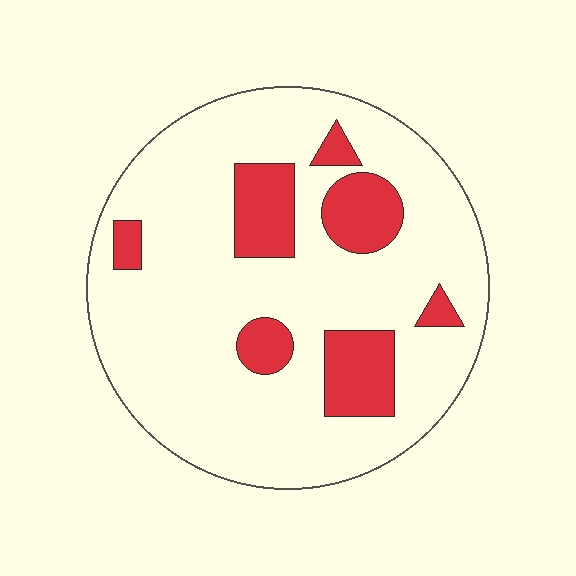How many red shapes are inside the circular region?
7.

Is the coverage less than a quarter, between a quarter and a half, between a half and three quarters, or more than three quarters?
Less than a quarter.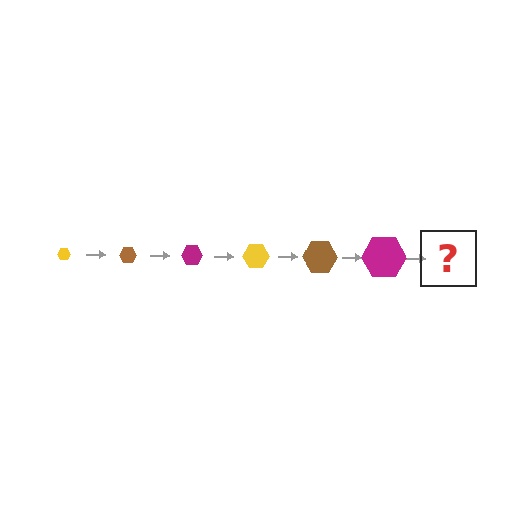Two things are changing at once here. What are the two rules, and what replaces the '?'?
The two rules are that the hexagon grows larger each step and the color cycles through yellow, brown, and magenta. The '?' should be a yellow hexagon, larger than the previous one.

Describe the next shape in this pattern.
It should be a yellow hexagon, larger than the previous one.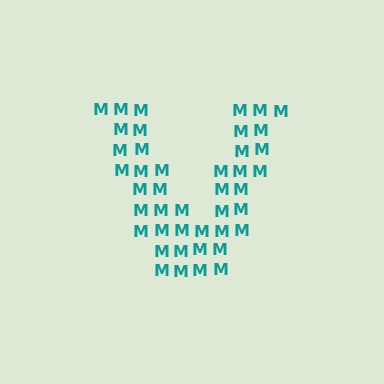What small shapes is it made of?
It is made of small letter M's.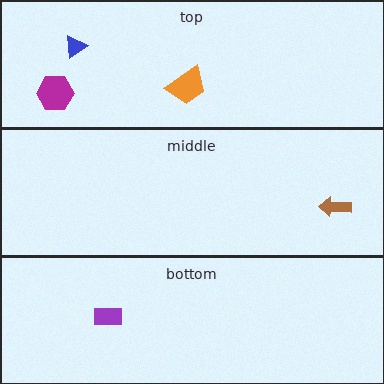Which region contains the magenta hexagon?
The top region.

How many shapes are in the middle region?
1.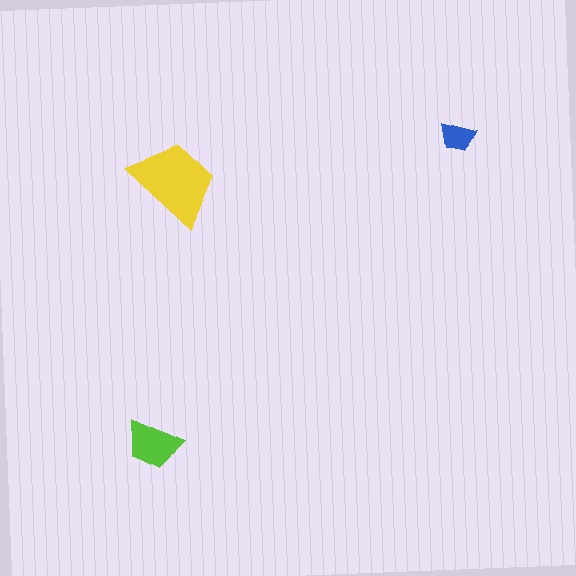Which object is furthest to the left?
The lime trapezoid is leftmost.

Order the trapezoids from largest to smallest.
the yellow one, the lime one, the blue one.